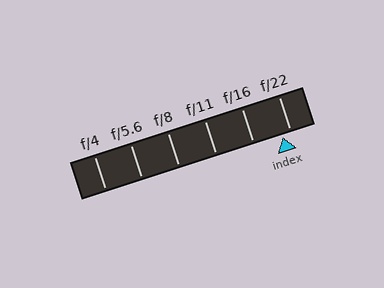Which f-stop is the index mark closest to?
The index mark is closest to f/22.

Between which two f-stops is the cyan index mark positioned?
The index mark is between f/16 and f/22.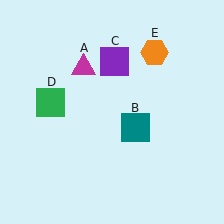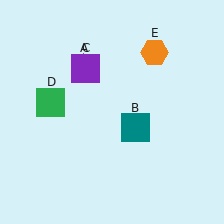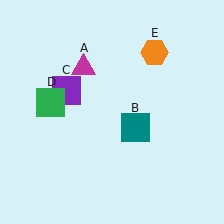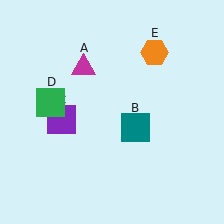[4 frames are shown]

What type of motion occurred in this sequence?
The purple square (object C) rotated counterclockwise around the center of the scene.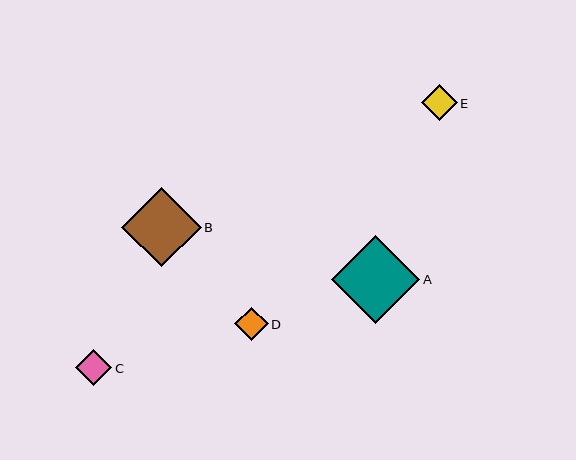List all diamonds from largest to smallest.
From largest to smallest: A, B, C, E, D.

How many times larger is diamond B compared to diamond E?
Diamond B is approximately 2.2 times the size of diamond E.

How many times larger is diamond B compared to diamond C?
Diamond B is approximately 2.2 times the size of diamond C.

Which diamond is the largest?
Diamond A is the largest with a size of approximately 89 pixels.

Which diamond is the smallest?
Diamond D is the smallest with a size of approximately 34 pixels.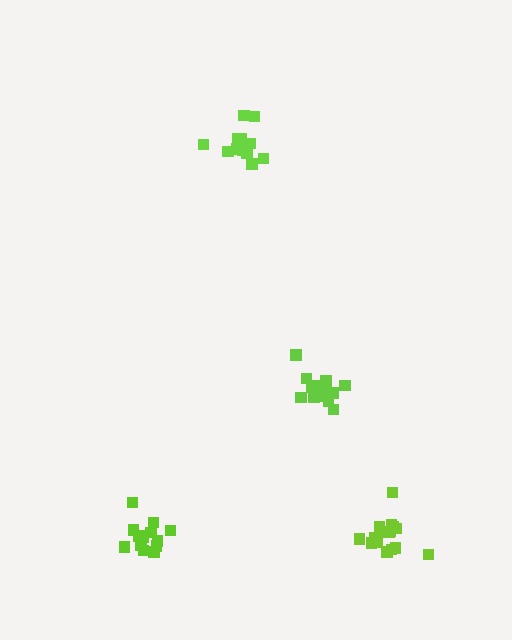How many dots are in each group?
Group 1: 16 dots, Group 2: 13 dots, Group 3: 12 dots, Group 4: 17 dots (58 total).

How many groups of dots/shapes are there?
There are 4 groups.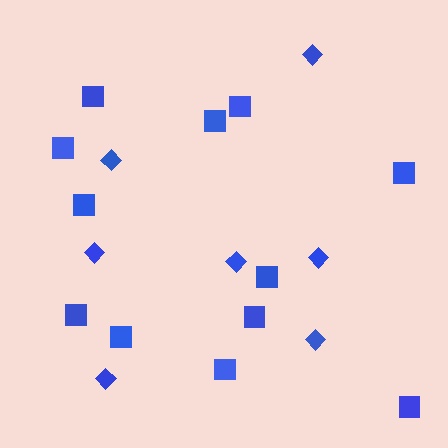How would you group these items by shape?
There are 2 groups: one group of diamonds (7) and one group of squares (12).